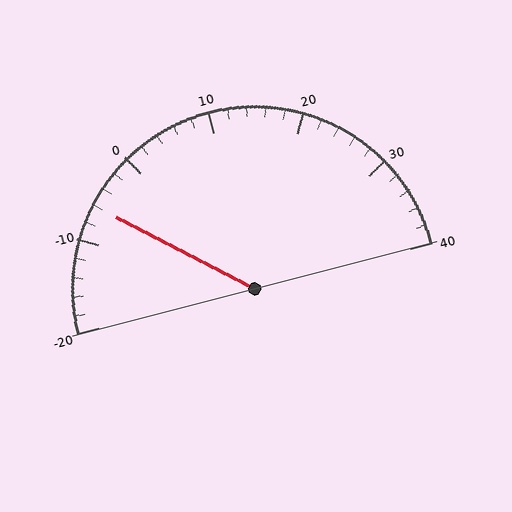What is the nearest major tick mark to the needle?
The nearest major tick mark is -10.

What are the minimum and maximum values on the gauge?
The gauge ranges from -20 to 40.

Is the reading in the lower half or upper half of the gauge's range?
The reading is in the lower half of the range (-20 to 40).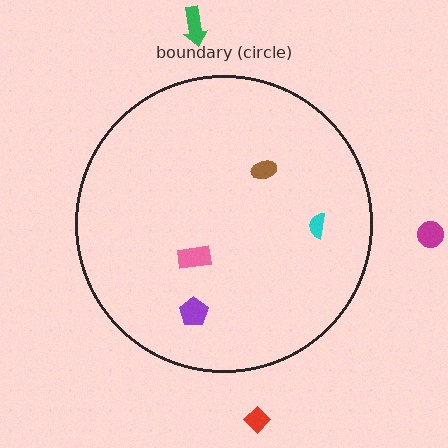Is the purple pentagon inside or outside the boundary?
Inside.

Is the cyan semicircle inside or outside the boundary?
Inside.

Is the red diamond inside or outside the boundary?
Outside.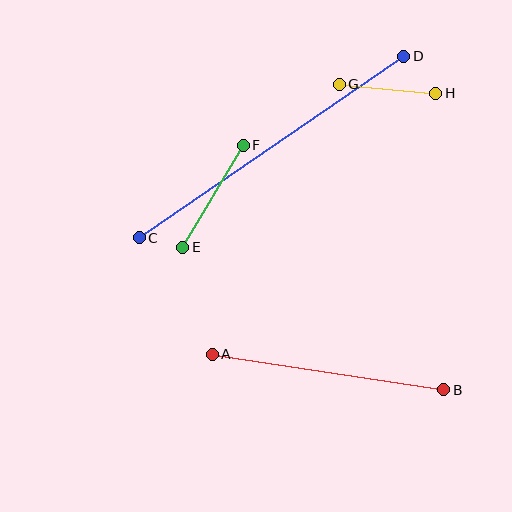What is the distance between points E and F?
The distance is approximately 119 pixels.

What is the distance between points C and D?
The distance is approximately 321 pixels.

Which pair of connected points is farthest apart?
Points C and D are farthest apart.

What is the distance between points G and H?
The distance is approximately 97 pixels.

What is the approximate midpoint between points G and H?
The midpoint is at approximately (388, 89) pixels.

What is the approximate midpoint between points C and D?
The midpoint is at approximately (272, 147) pixels.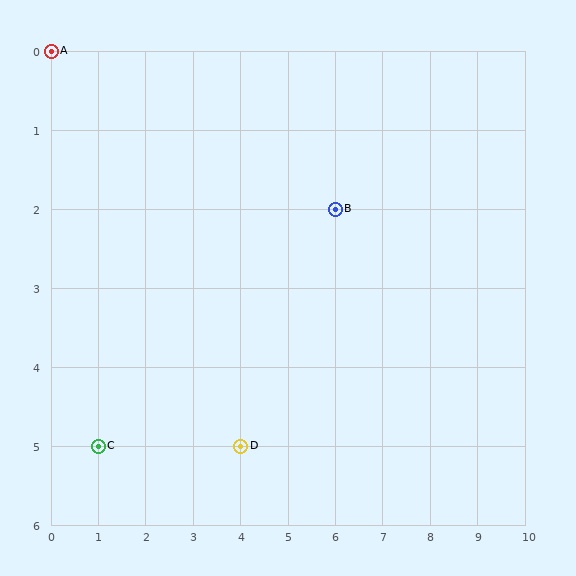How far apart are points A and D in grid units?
Points A and D are 4 columns and 5 rows apart (about 6.4 grid units diagonally).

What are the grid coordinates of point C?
Point C is at grid coordinates (1, 5).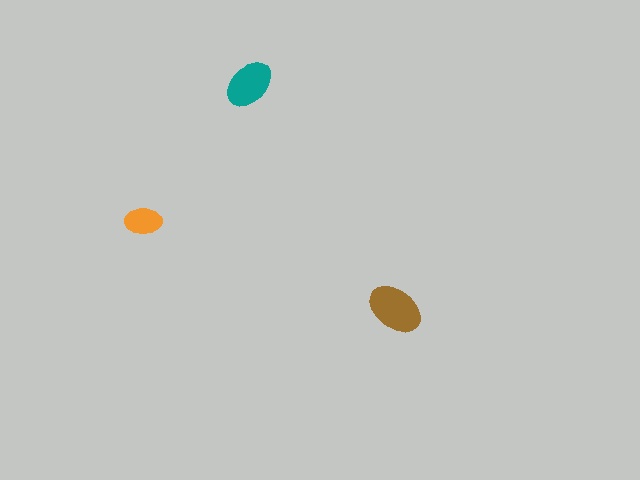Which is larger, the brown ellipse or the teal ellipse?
The brown one.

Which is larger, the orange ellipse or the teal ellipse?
The teal one.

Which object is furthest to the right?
The brown ellipse is rightmost.